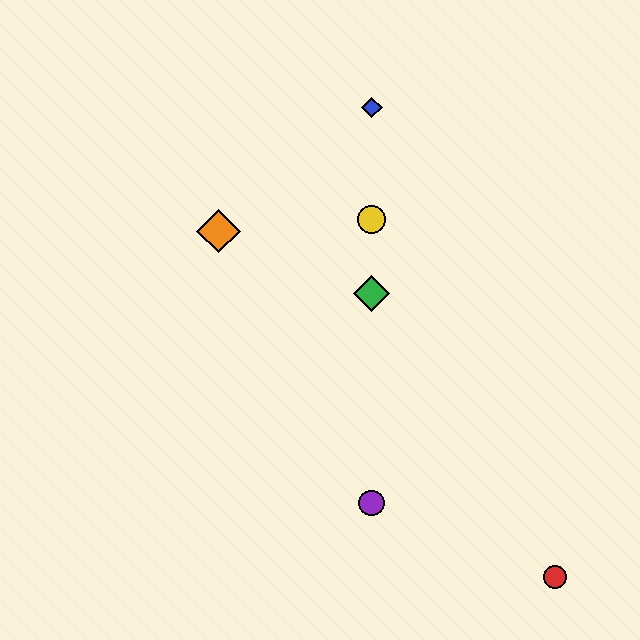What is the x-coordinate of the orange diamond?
The orange diamond is at x≈219.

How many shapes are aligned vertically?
4 shapes (the blue diamond, the green diamond, the yellow circle, the purple circle) are aligned vertically.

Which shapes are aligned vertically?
The blue diamond, the green diamond, the yellow circle, the purple circle are aligned vertically.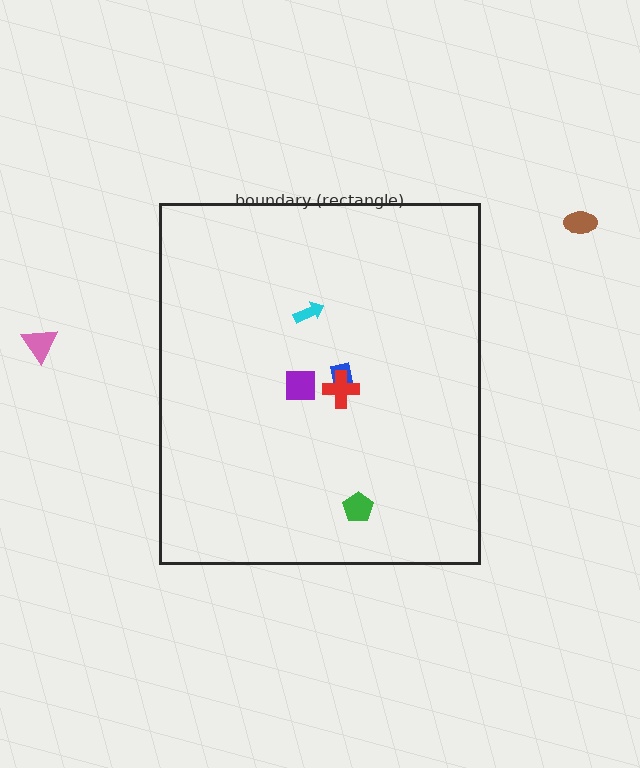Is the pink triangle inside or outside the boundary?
Outside.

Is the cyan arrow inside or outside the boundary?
Inside.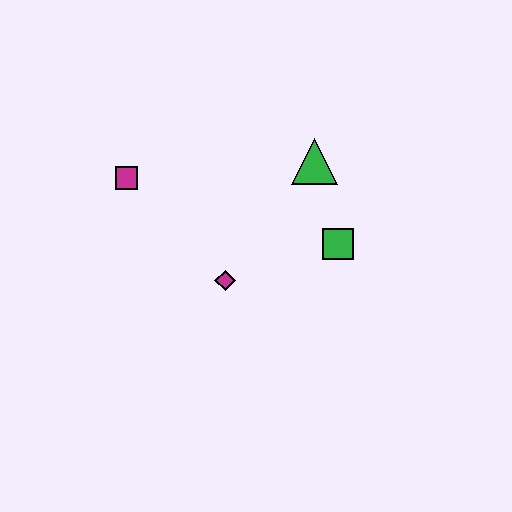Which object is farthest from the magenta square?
The green square is farthest from the magenta square.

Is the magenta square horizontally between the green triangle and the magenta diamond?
No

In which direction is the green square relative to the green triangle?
The green square is below the green triangle.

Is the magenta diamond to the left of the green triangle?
Yes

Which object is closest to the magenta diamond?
The green square is closest to the magenta diamond.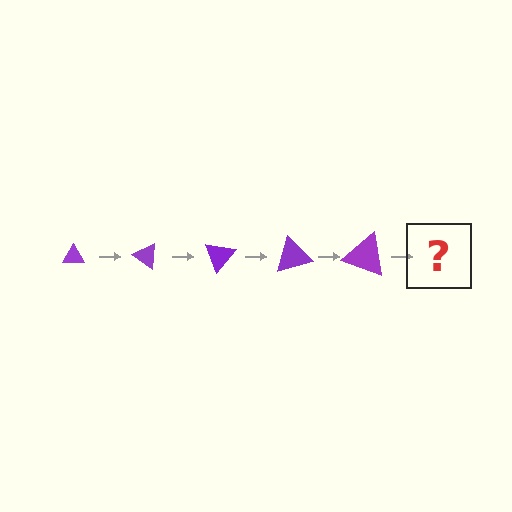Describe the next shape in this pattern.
It should be a triangle, larger than the previous one and rotated 175 degrees from the start.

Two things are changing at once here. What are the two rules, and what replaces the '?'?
The two rules are that the triangle grows larger each step and it rotates 35 degrees each step. The '?' should be a triangle, larger than the previous one and rotated 175 degrees from the start.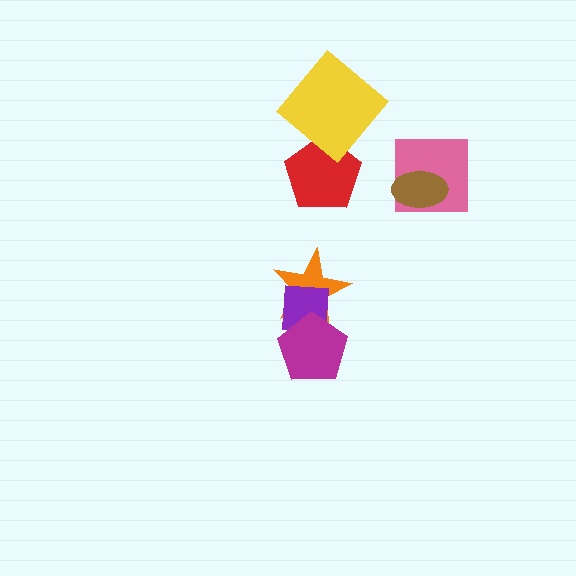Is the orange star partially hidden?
Yes, it is partially covered by another shape.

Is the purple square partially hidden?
Yes, it is partially covered by another shape.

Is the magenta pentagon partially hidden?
No, no other shape covers it.